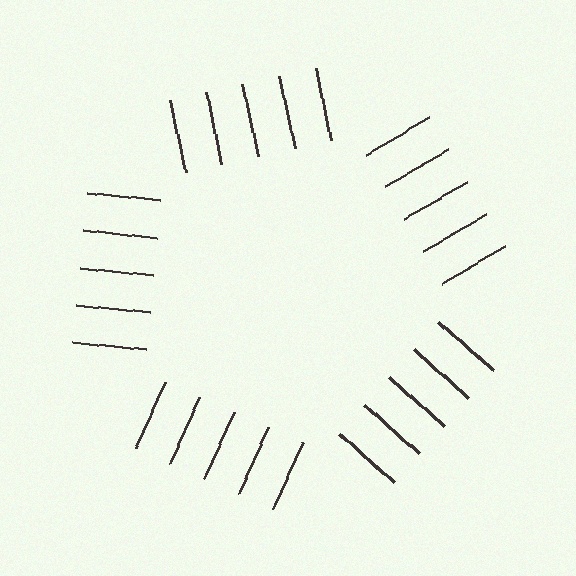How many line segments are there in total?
25 — 5 along each of the 5 edges.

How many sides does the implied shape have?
5 sides — the line-ends trace a pentagon.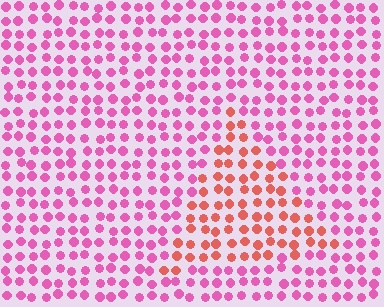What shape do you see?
I see a triangle.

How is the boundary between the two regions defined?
The boundary is defined purely by a slight shift in hue (about 42 degrees). Spacing, size, and orientation are identical on both sides.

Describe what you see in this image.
The image is filled with small pink elements in a uniform arrangement. A triangle-shaped region is visible where the elements are tinted to a slightly different hue, forming a subtle color boundary.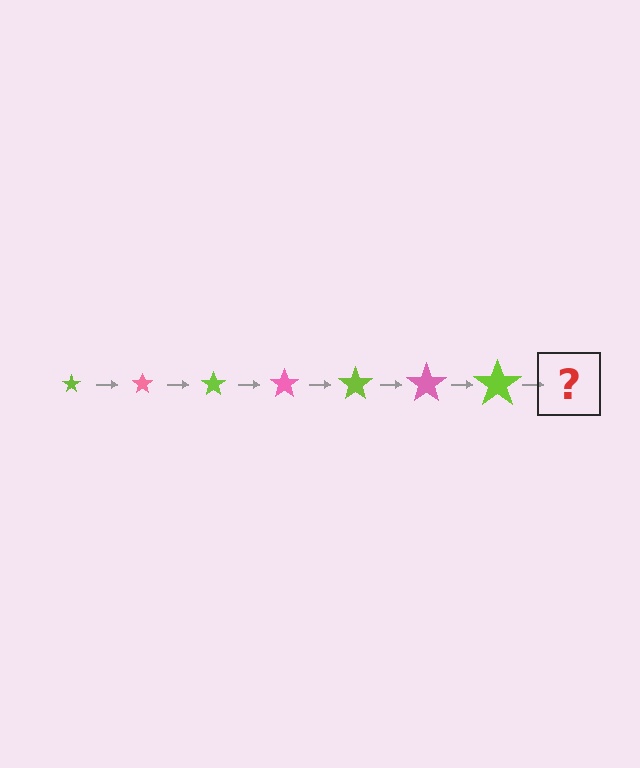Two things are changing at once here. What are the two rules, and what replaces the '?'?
The two rules are that the star grows larger each step and the color cycles through lime and pink. The '?' should be a pink star, larger than the previous one.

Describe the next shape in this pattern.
It should be a pink star, larger than the previous one.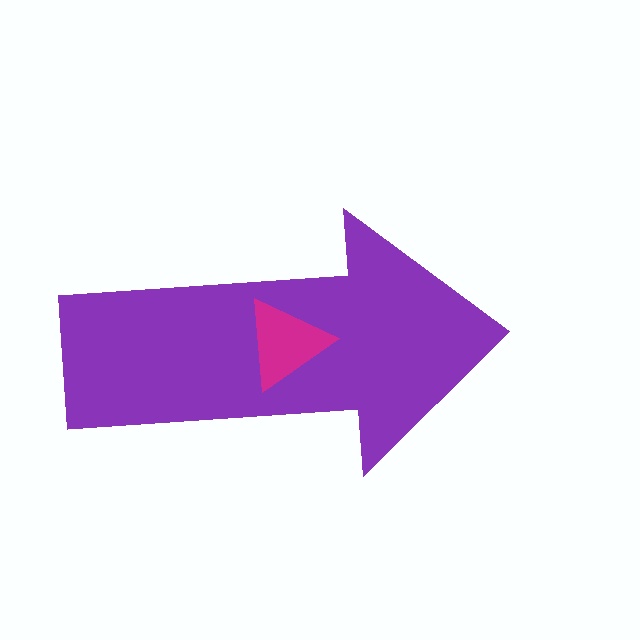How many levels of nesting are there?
2.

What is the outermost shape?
The purple arrow.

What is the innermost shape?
The magenta triangle.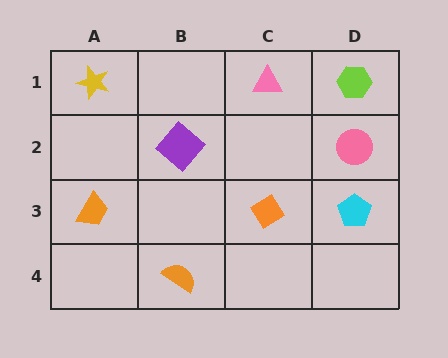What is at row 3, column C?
An orange diamond.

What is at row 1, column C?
A pink triangle.